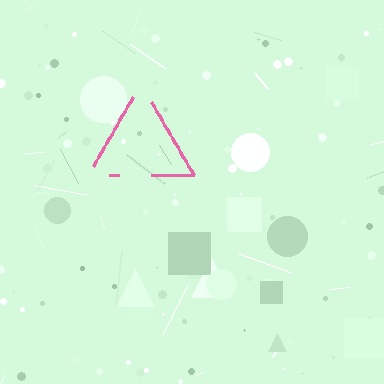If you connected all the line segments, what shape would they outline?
They would outline a triangle.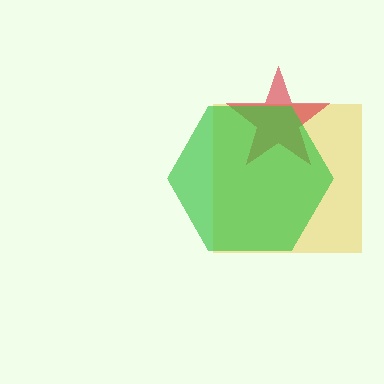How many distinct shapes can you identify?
There are 3 distinct shapes: a yellow square, a red star, a green hexagon.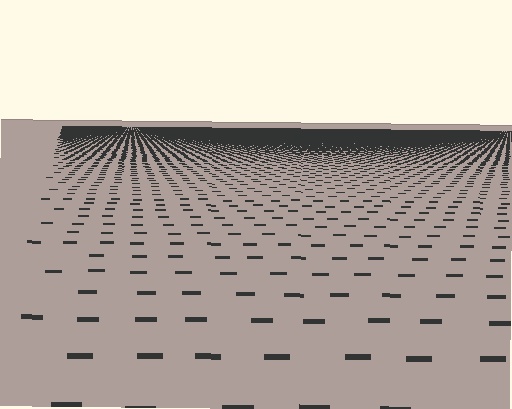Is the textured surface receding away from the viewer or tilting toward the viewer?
The surface is receding away from the viewer. Texture elements get smaller and denser toward the top.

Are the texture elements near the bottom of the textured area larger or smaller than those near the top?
Larger. Near the bottom, elements are closer to the viewer and appear at a bigger on-screen size.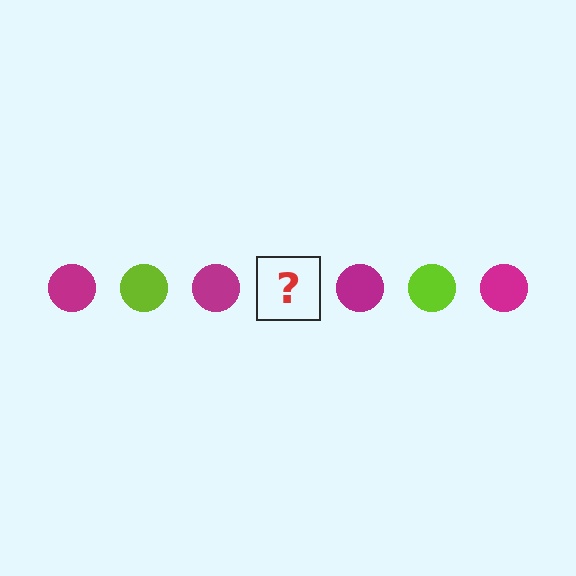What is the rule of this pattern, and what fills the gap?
The rule is that the pattern cycles through magenta, lime circles. The gap should be filled with a lime circle.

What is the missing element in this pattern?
The missing element is a lime circle.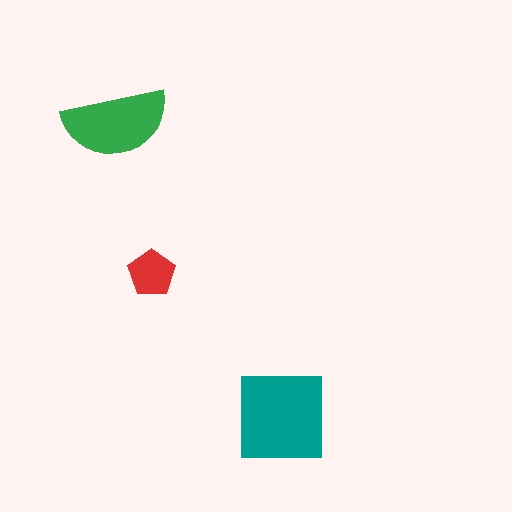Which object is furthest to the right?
The teal square is rightmost.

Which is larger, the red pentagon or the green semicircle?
The green semicircle.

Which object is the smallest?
The red pentagon.